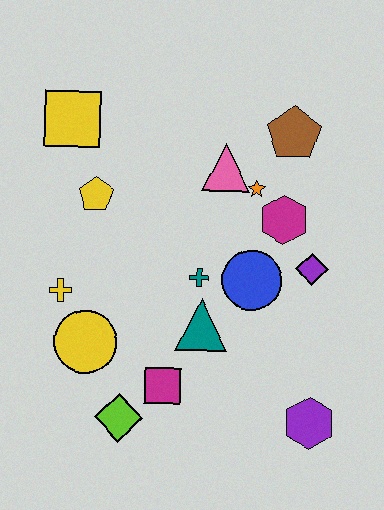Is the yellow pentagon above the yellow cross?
Yes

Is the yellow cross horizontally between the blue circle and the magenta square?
No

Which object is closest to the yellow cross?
The yellow circle is closest to the yellow cross.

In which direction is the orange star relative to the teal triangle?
The orange star is above the teal triangle.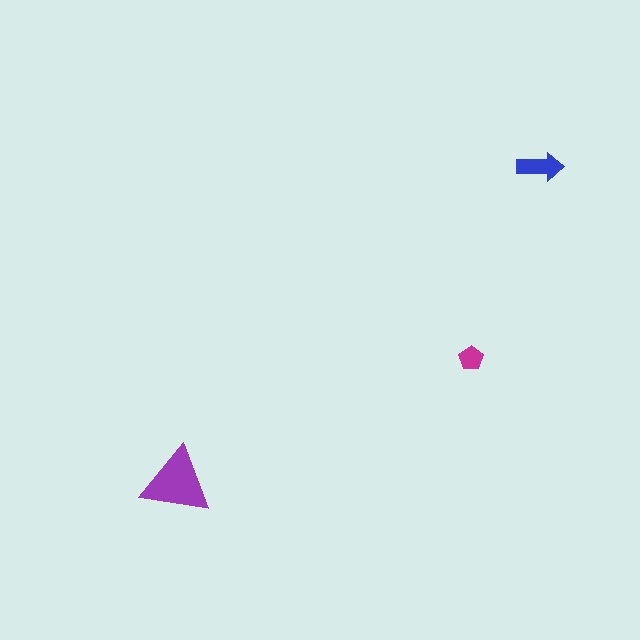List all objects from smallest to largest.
The magenta pentagon, the blue arrow, the purple triangle.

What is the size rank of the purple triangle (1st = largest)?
1st.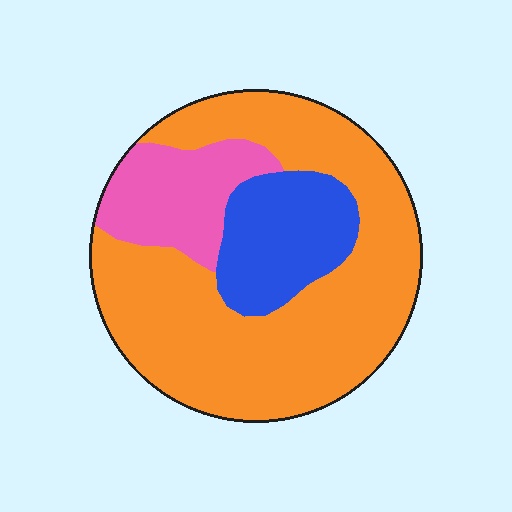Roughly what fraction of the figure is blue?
Blue covers roughly 20% of the figure.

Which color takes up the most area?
Orange, at roughly 65%.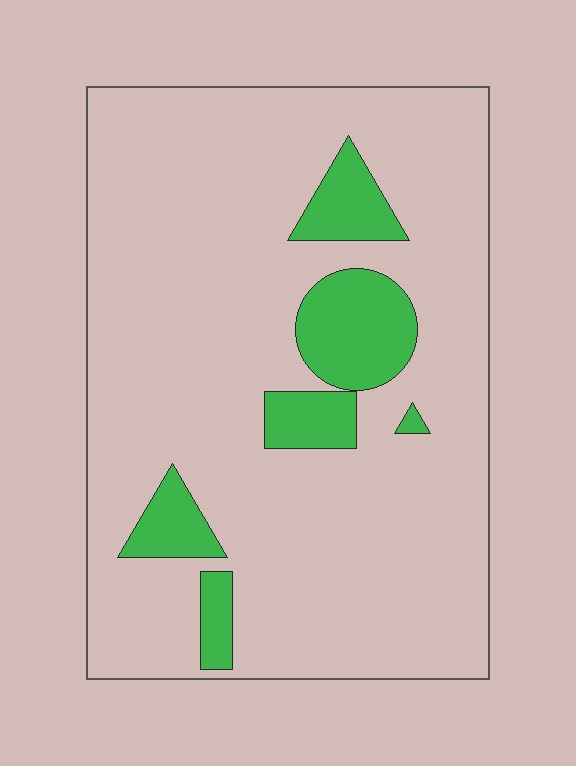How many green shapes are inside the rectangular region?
6.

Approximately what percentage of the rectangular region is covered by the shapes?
Approximately 15%.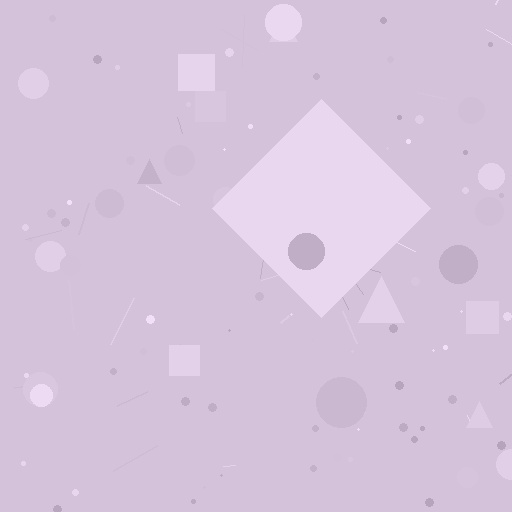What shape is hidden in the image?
A diamond is hidden in the image.